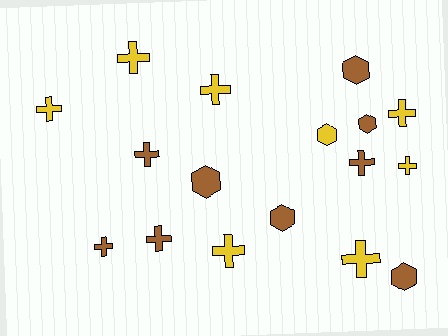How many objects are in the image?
There are 17 objects.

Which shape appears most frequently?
Cross, with 11 objects.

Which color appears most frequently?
Brown, with 9 objects.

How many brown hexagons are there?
There are 5 brown hexagons.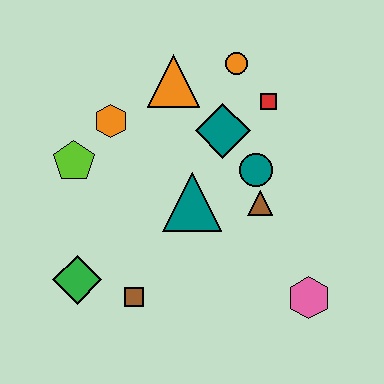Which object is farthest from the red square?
The green diamond is farthest from the red square.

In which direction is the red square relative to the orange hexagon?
The red square is to the right of the orange hexagon.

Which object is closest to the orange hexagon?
The lime pentagon is closest to the orange hexagon.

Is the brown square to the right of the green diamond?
Yes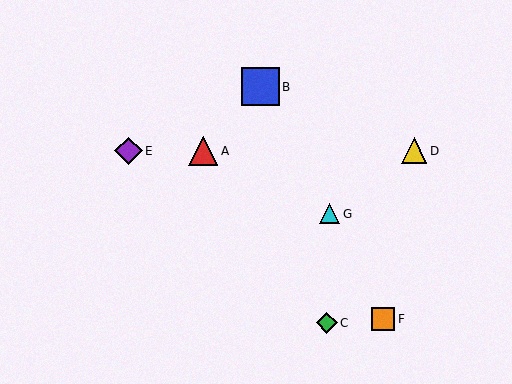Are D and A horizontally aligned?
Yes, both are at y≈151.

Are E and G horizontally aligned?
No, E is at y≈151 and G is at y≈214.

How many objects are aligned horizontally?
3 objects (A, D, E) are aligned horizontally.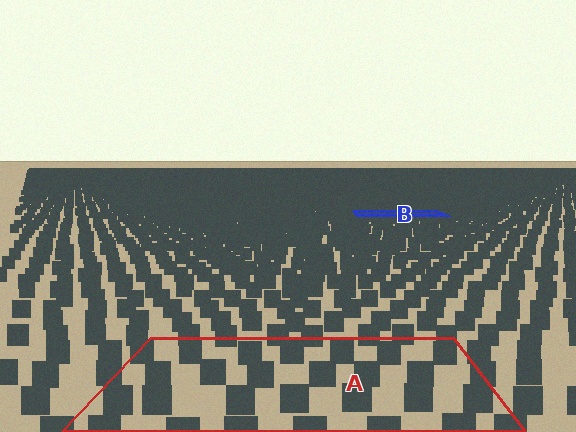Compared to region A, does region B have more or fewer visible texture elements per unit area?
Region B has more texture elements per unit area — they are packed more densely because it is farther away.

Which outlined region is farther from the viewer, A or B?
Region B is farther from the viewer — the texture elements inside it appear smaller and more densely packed.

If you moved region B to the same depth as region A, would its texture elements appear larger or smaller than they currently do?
They would appear larger. At a closer depth, the same texture elements are projected at a bigger on-screen size.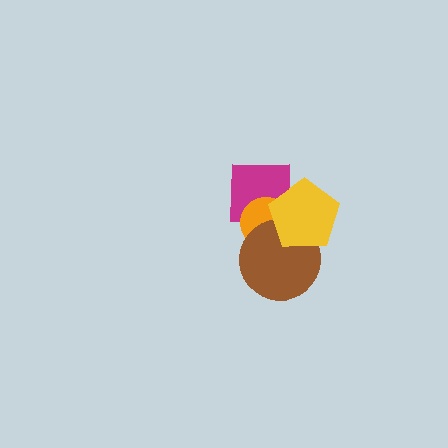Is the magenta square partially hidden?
Yes, it is partially covered by another shape.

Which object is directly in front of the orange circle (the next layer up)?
The brown circle is directly in front of the orange circle.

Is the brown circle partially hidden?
Yes, it is partially covered by another shape.